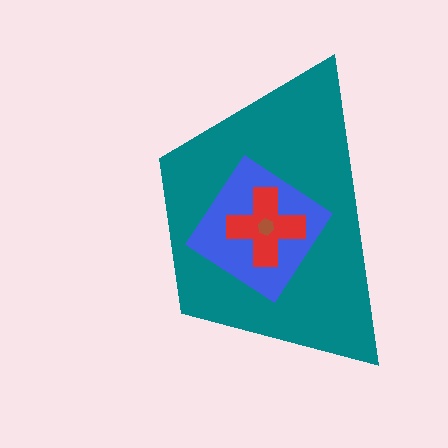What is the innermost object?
The brown hexagon.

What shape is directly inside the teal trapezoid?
The blue diamond.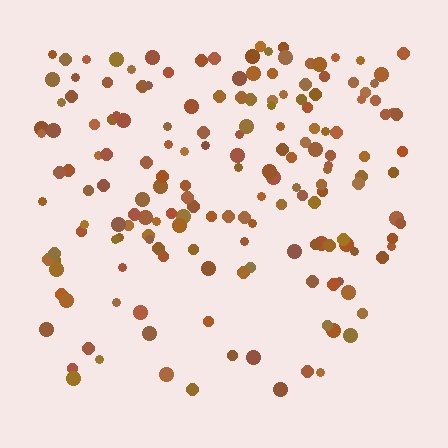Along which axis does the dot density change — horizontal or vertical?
Vertical.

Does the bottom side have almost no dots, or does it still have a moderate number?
Still a moderate number, just noticeably fewer than the top.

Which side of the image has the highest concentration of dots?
The top.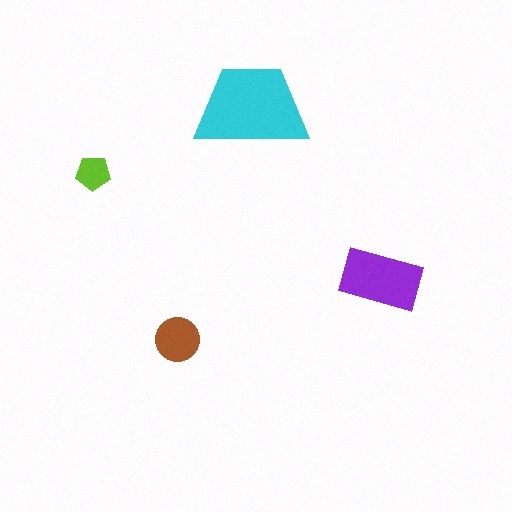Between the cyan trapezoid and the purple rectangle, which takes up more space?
The cyan trapezoid.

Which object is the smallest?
The lime pentagon.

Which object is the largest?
The cyan trapezoid.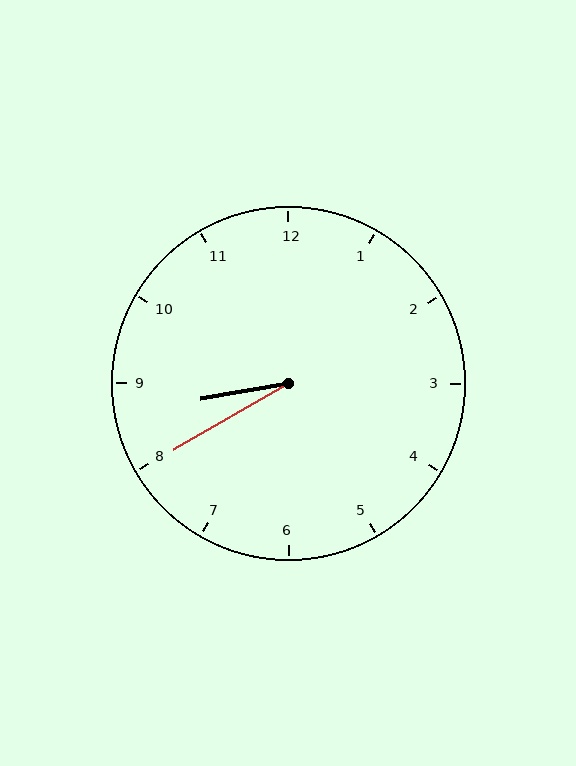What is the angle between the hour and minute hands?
Approximately 20 degrees.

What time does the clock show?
8:40.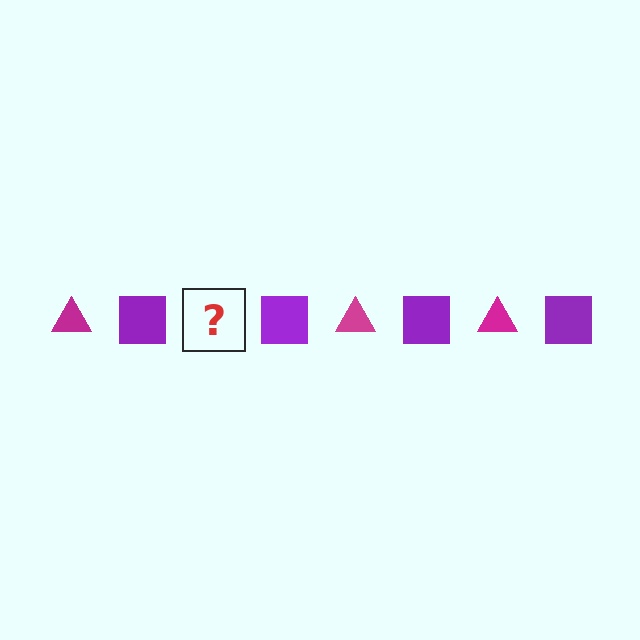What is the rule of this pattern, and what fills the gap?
The rule is that the pattern alternates between magenta triangle and purple square. The gap should be filled with a magenta triangle.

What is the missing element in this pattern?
The missing element is a magenta triangle.